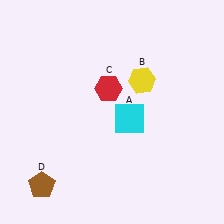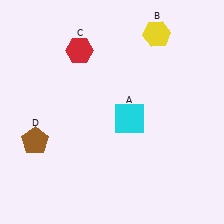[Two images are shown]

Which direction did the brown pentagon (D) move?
The brown pentagon (D) moved up.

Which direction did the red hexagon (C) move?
The red hexagon (C) moved up.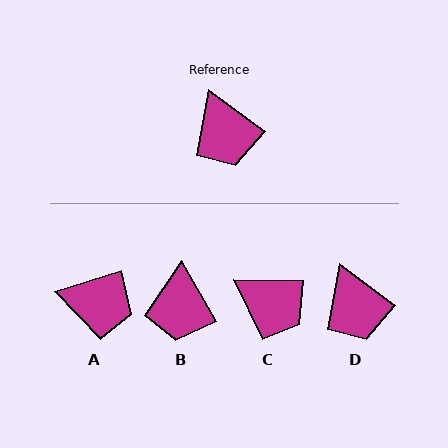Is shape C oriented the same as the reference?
No, it is off by about 36 degrees.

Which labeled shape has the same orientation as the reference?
D.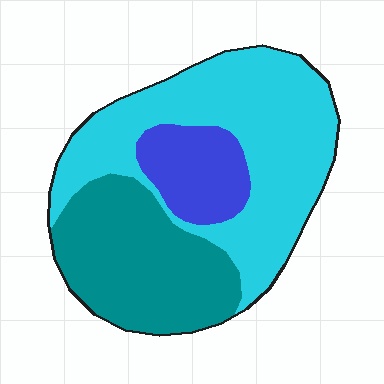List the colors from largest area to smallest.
From largest to smallest: cyan, teal, blue.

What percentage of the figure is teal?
Teal covers roughly 35% of the figure.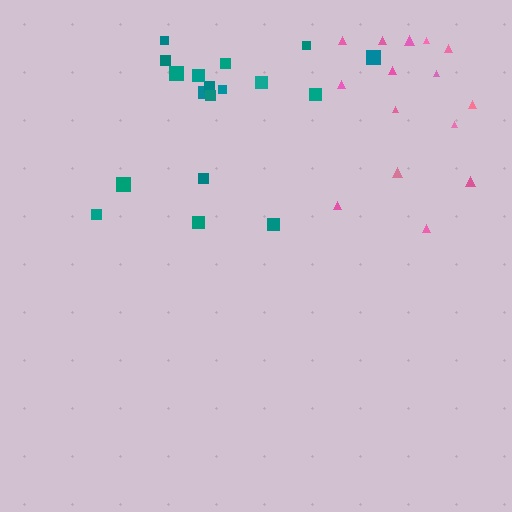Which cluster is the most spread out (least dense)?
Pink.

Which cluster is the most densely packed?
Teal.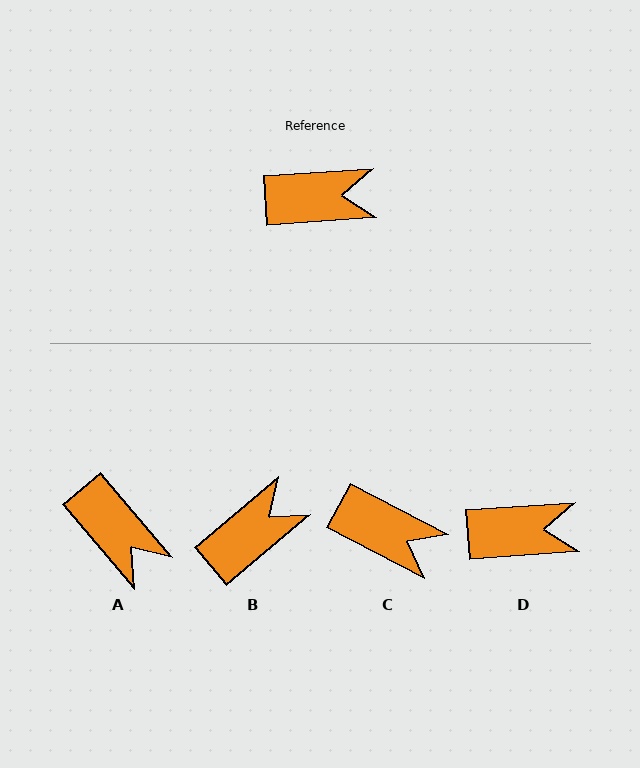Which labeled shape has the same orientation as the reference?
D.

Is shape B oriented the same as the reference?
No, it is off by about 36 degrees.